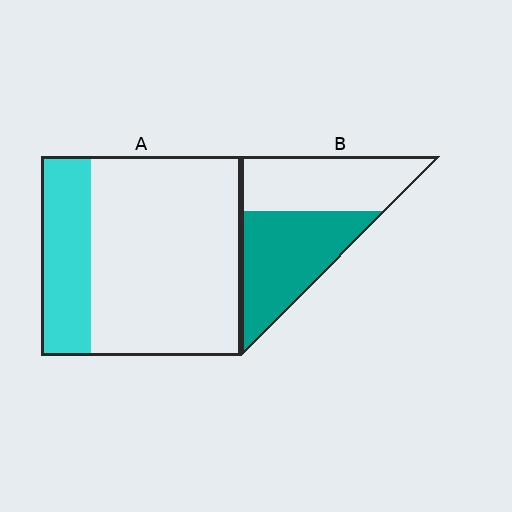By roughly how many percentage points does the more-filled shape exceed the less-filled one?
By roughly 30 percentage points (B over A).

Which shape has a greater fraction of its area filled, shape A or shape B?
Shape B.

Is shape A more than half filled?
No.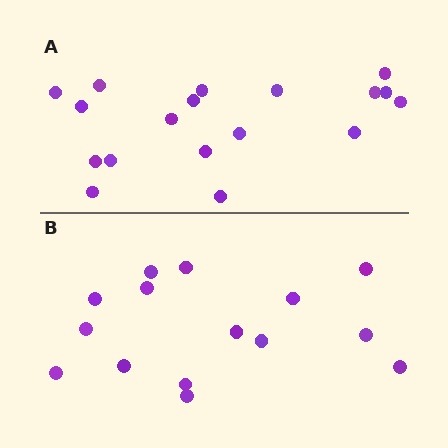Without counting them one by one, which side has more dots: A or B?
Region A (the top region) has more dots.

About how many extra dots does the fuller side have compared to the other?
Region A has just a few more — roughly 2 or 3 more dots than region B.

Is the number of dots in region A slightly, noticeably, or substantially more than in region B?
Region A has only slightly more — the two regions are fairly close. The ratio is roughly 1.2 to 1.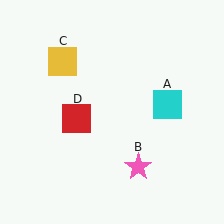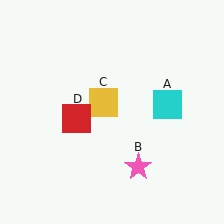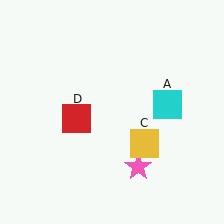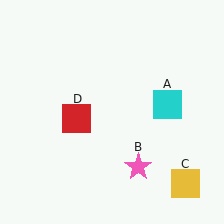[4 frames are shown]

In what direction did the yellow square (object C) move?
The yellow square (object C) moved down and to the right.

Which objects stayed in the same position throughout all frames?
Cyan square (object A) and pink star (object B) and red square (object D) remained stationary.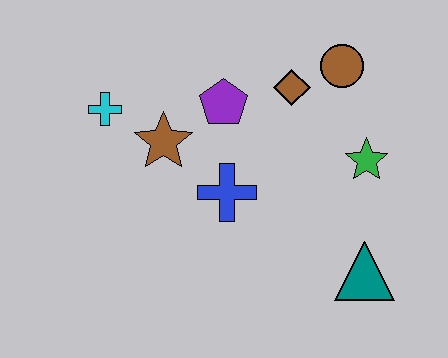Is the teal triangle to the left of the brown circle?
No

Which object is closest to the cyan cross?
The brown star is closest to the cyan cross.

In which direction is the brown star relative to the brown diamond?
The brown star is to the left of the brown diamond.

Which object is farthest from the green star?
The cyan cross is farthest from the green star.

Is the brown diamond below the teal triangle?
No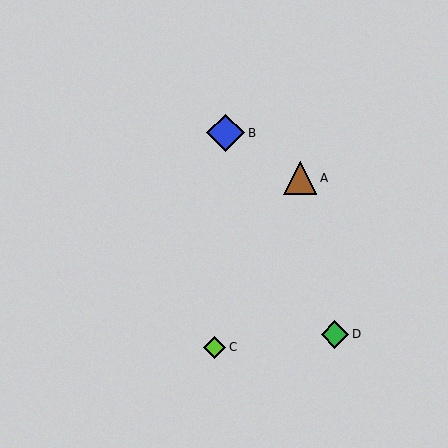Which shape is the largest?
The blue diamond (labeled B) is the largest.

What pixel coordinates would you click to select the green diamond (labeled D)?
Click at (335, 334) to select the green diamond D.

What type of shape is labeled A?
Shape A is a brown triangle.